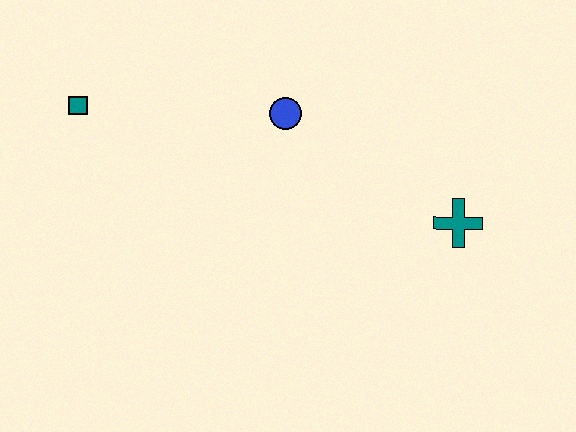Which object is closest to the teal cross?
The blue circle is closest to the teal cross.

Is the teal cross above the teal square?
No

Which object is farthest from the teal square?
The teal cross is farthest from the teal square.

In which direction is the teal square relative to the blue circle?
The teal square is to the left of the blue circle.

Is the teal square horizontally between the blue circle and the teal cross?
No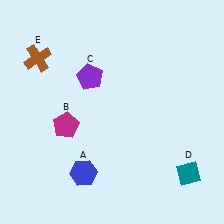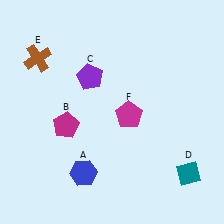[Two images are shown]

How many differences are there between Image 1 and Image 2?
There is 1 difference between the two images.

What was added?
A magenta pentagon (F) was added in Image 2.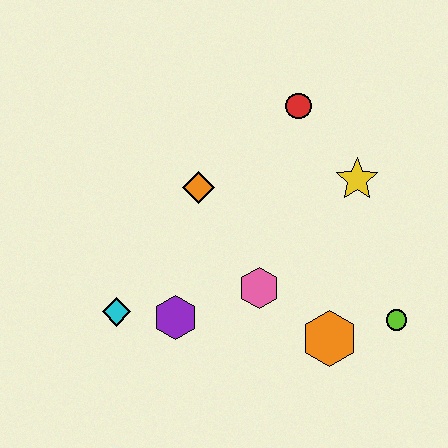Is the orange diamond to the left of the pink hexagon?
Yes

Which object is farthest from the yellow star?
The cyan diamond is farthest from the yellow star.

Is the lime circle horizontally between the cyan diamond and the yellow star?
No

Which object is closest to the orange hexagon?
The lime circle is closest to the orange hexagon.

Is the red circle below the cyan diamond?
No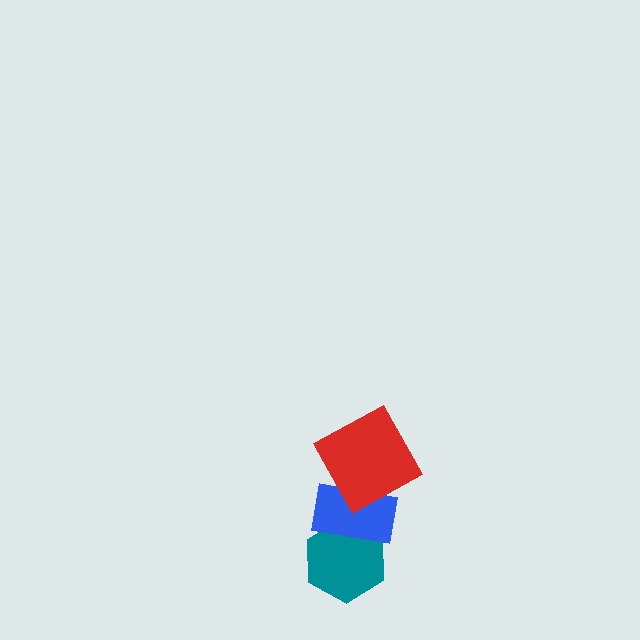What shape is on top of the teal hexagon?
The blue rectangle is on top of the teal hexagon.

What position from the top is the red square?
The red square is 1st from the top.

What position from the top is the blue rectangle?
The blue rectangle is 2nd from the top.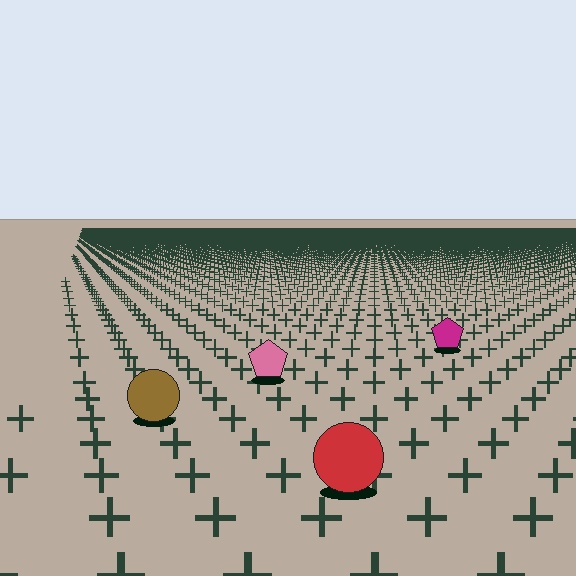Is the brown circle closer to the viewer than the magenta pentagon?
Yes. The brown circle is closer — you can tell from the texture gradient: the ground texture is coarser near it.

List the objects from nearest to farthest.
From nearest to farthest: the red circle, the brown circle, the pink pentagon, the magenta pentagon.